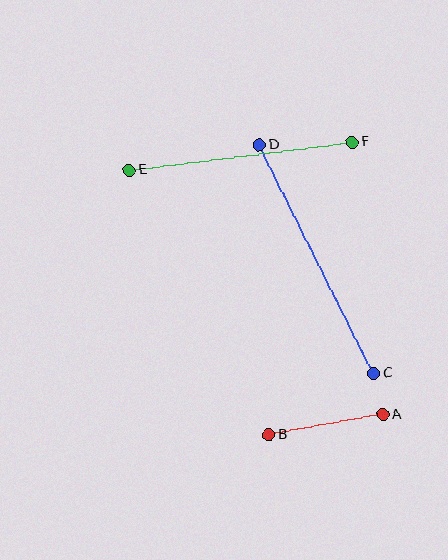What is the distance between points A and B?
The distance is approximately 116 pixels.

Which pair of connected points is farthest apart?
Points C and D are farthest apart.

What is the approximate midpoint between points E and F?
The midpoint is at approximately (241, 156) pixels.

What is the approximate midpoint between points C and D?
The midpoint is at approximately (316, 259) pixels.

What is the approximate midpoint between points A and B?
The midpoint is at approximately (326, 425) pixels.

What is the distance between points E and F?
The distance is approximately 225 pixels.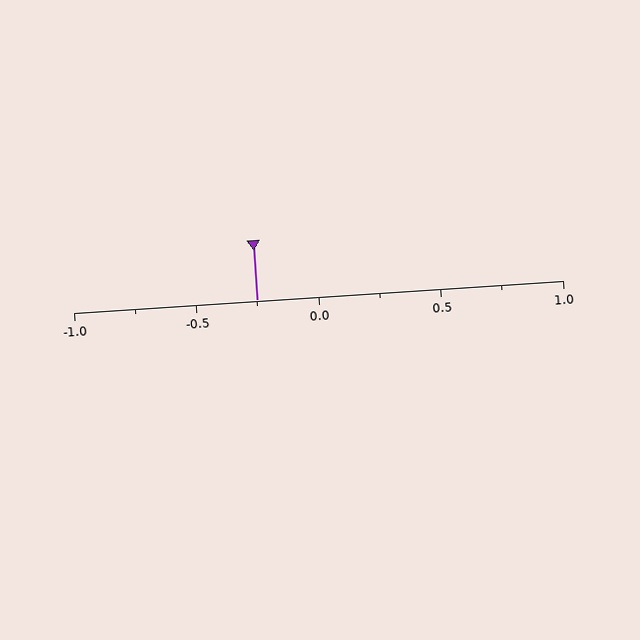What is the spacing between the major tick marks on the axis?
The major ticks are spaced 0.5 apart.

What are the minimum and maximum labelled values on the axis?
The axis runs from -1.0 to 1.0.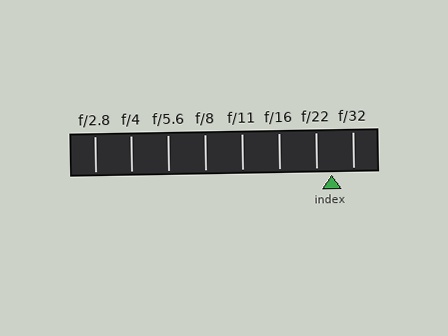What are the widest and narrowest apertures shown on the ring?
The widest aperture shown is f/2.8 and the narrowest is f/32.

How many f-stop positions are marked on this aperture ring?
There are 8 f-stop positions marked.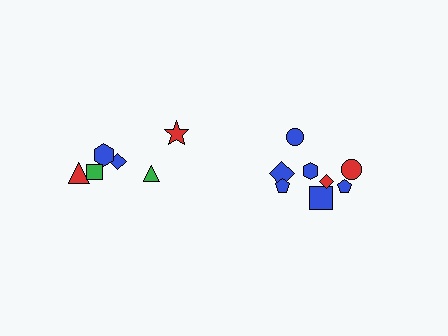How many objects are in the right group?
There are 8 objects.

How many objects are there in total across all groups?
There are 14 objects.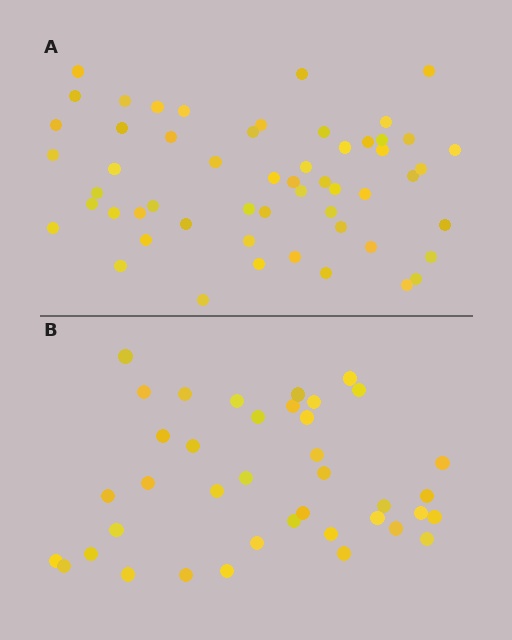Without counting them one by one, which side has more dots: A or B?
Region A (the top region) has more dots.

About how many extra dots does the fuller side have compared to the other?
Region A has approximately 15 more dots than region B.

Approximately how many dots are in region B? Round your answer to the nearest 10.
About 40 dots. (The exact count is 39, which rounds to 40.)